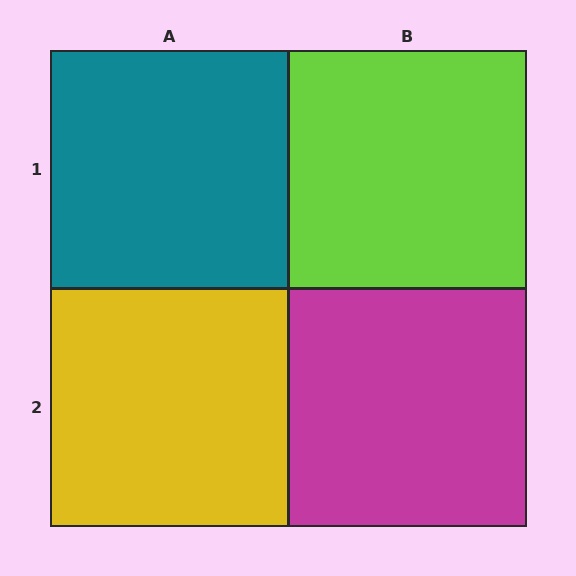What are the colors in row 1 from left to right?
Teal, lime.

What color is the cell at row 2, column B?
Magenta.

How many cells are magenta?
1 cell is magenta.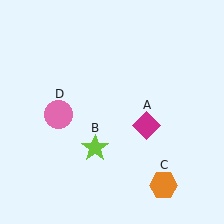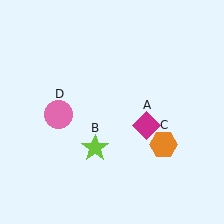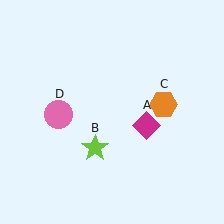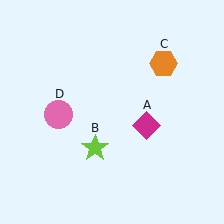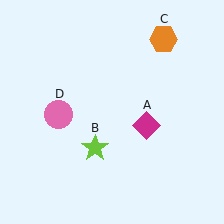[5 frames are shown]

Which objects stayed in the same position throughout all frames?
Magenta diamond (object A) and lime star (object B) and pink circle (object D) remained stationary.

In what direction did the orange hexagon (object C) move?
The orange hexagon (object C) moved up.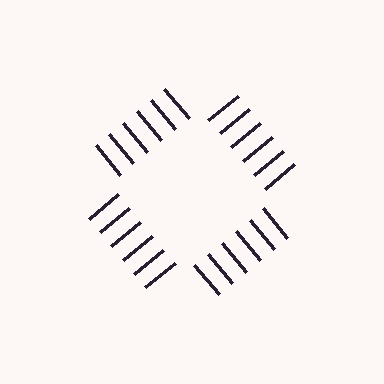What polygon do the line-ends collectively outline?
An illusory square — the line segments terminate on its edges but no continuous stroke is drawn.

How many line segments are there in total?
24 — 6 along each of the 4 edges.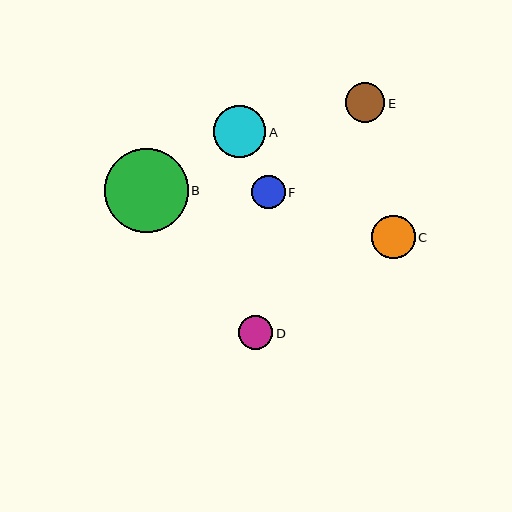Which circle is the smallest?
Circle F is the smallest with a size of approximately 33 pixels.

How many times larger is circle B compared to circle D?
Circle B is approximately 2.5 times the size of circle D.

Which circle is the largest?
Circle B is the largest with a size of approximately 84 pixels.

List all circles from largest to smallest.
From largest to smallest: B, A, C, E, D, F.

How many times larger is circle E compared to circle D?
Circle E is approximately 1.2 times the size of circle D.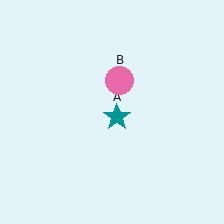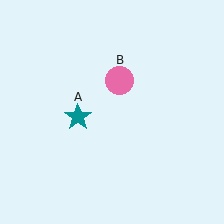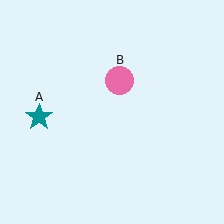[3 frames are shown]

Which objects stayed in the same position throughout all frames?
Pink circle (object B) remained stationary.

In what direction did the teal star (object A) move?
The teal star (object A) moved left.